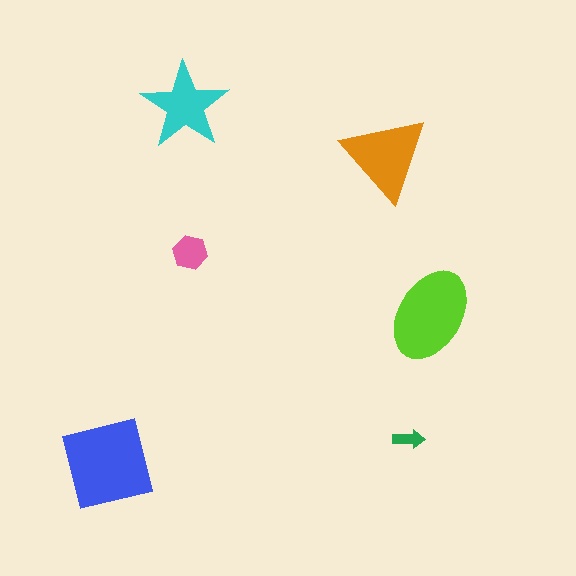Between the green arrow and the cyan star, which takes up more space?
The cyan star.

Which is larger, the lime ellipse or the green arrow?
The lime ellipse.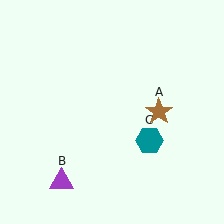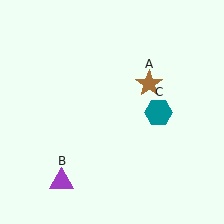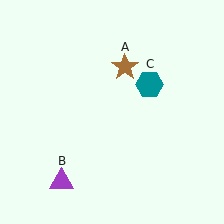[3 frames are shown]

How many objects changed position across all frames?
2 objects changed position: brown star (object A), teal hexagon (object C).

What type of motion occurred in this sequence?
The brown star (object A), teal hexagon (object C) rotated counterclockwise around the center of the scene.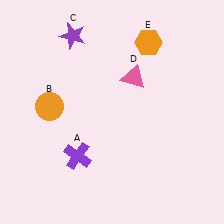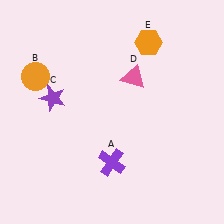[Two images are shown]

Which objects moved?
The objects that moved are: the purple cross (A), the orange circle (B), the purple star (C).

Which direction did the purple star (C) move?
The purple star (C) moved down.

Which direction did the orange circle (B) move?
The orange circle (B) moved up.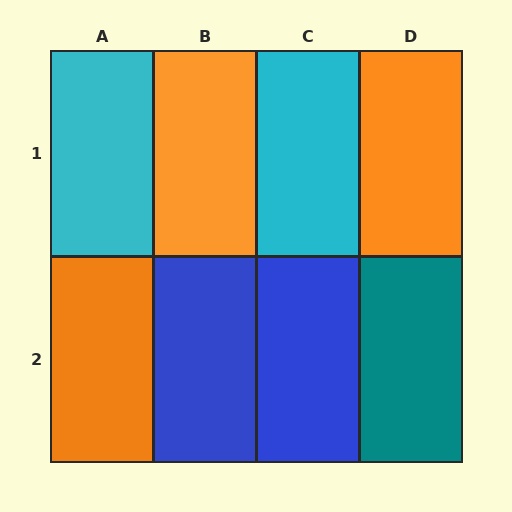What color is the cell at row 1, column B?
Orange.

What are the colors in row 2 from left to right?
Orange, blue, blue, teal.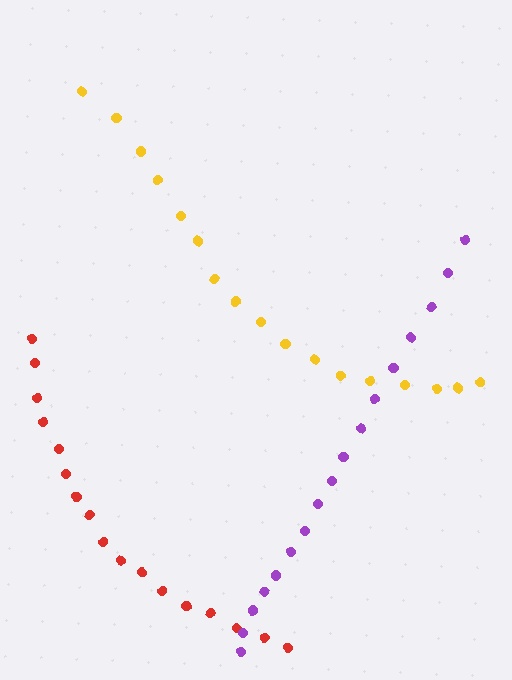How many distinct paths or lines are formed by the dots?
There are 3 distinct paths.